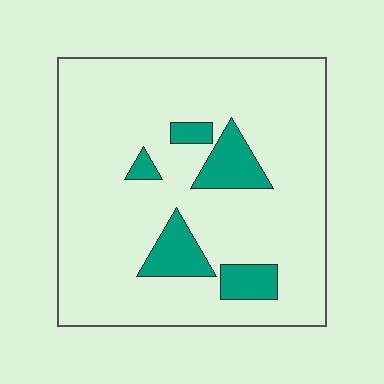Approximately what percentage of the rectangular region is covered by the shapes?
Approximately 15%.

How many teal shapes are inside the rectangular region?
5.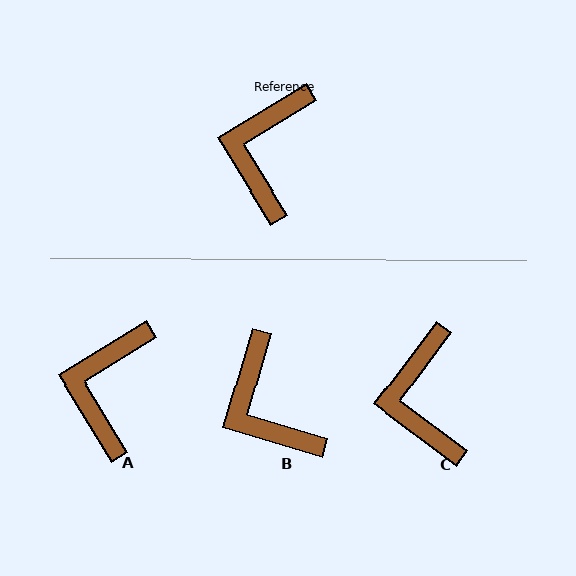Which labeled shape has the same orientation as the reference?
A.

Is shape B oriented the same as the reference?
No, it is off by about 42 degrees.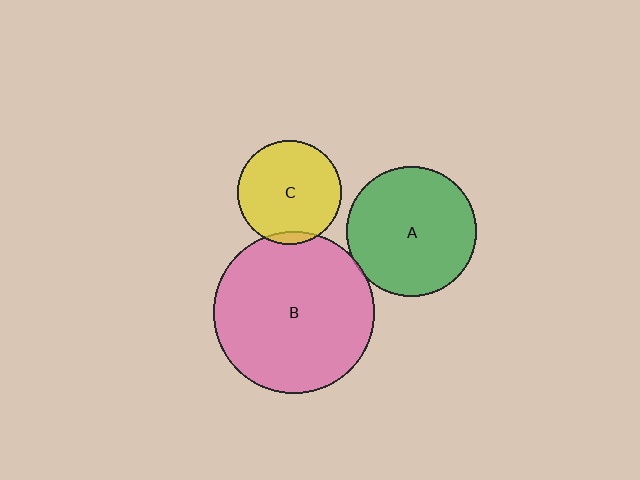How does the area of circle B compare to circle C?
Approximately 2.4 times.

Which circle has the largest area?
Circle B (pink).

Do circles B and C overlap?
Yes.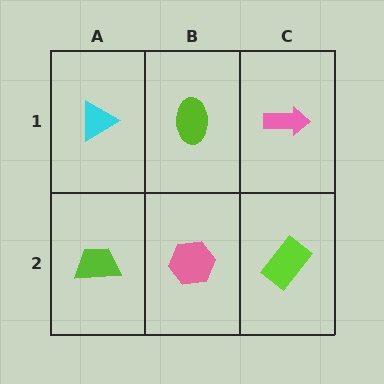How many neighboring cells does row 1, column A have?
2.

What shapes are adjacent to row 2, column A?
A cyan triangle (row 1, column A), a pink hexagon (row 2, column B).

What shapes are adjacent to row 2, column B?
A lime ellipse (row 1, column B), a lime trapezoid (row 2, column A), a lime rectangle (row 2, column C).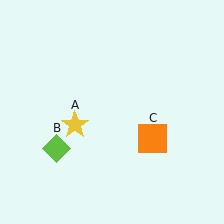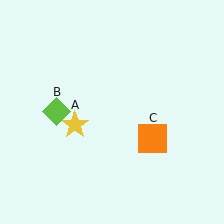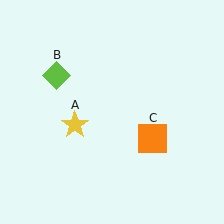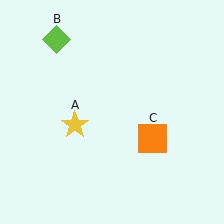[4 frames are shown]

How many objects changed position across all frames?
1 object changed position: lime diamond (object B).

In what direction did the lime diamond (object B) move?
The lime diamond (object B) moved up.